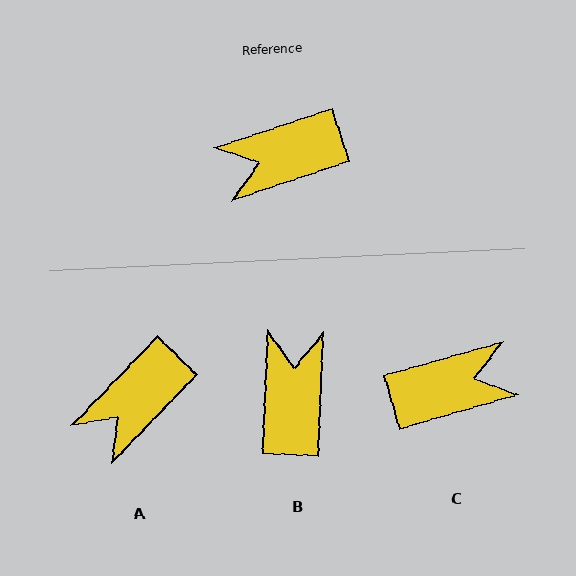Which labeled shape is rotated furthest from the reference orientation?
C, about 177 degrees away.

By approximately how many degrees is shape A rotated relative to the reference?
Approximately 28 degrees counter-clockwise.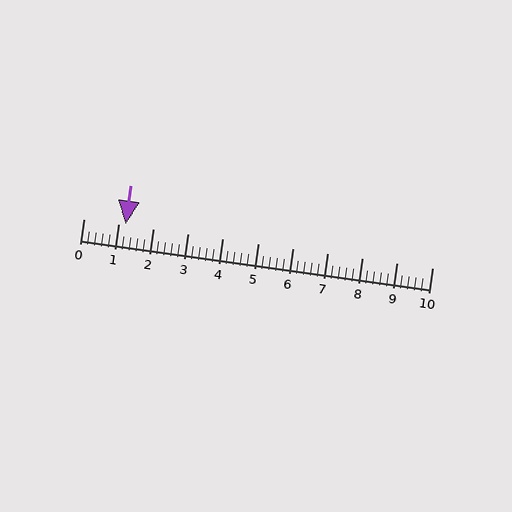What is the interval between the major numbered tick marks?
The major tick marks are spaced 1 units apart.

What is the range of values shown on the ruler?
The ruler shows values from 0 to 10.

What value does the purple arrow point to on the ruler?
The purple arrow points to approximately 1.2.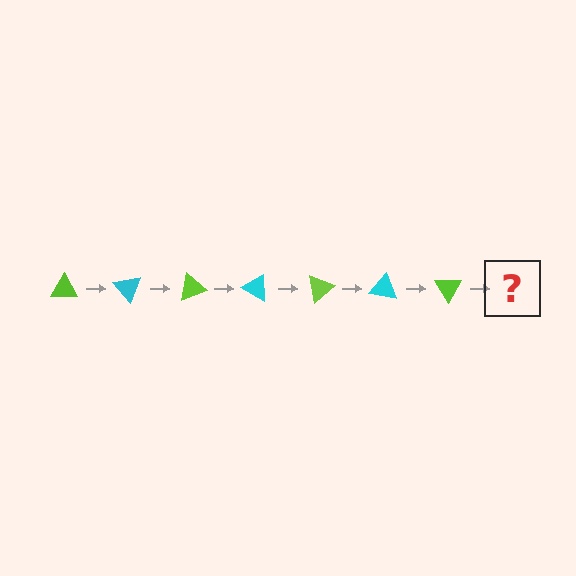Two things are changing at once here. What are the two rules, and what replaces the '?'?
The two rules are that it rotates 50 degrees each step and the color cycles through lime and cyan. The '?' should be a cyan triangle, rotated 350 degrees from the start.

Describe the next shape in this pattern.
It should be a cyan triangle, rotated 350 degrees from the start.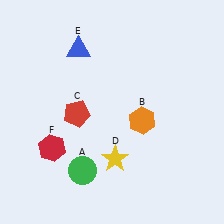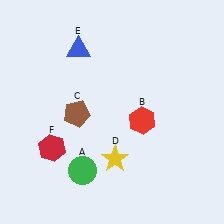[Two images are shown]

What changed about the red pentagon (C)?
In Image 1, C is red. In Image 2, it changed to brown.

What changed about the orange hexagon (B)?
In Image 1, B is orange. In Image 2, it changed to red.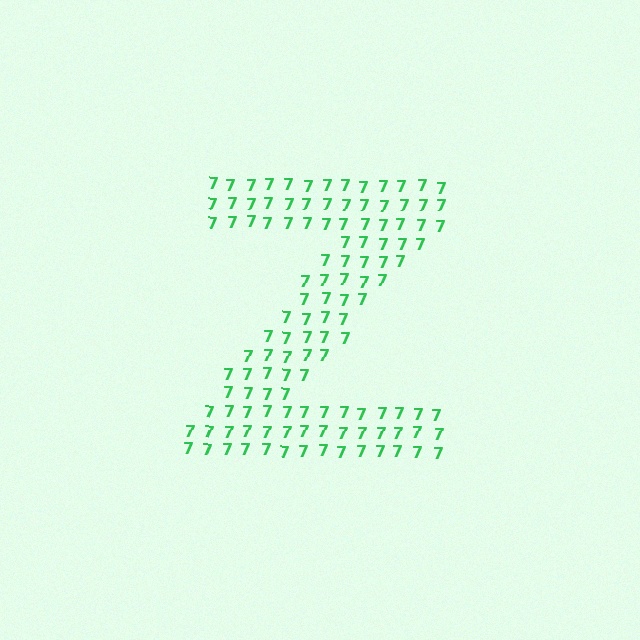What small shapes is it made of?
It is made of small digit 7's.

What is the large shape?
The large shape is the letter Z.